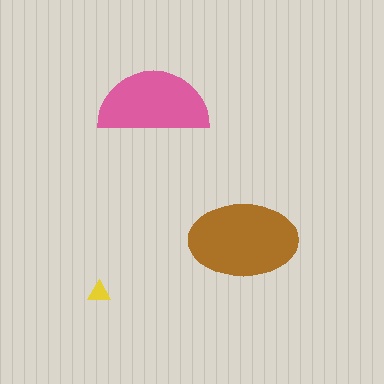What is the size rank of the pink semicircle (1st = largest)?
2nd.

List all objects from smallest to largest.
The yellow triangle, the pink semicircle, the brown ellipse.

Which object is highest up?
The pink semicircle is topmost.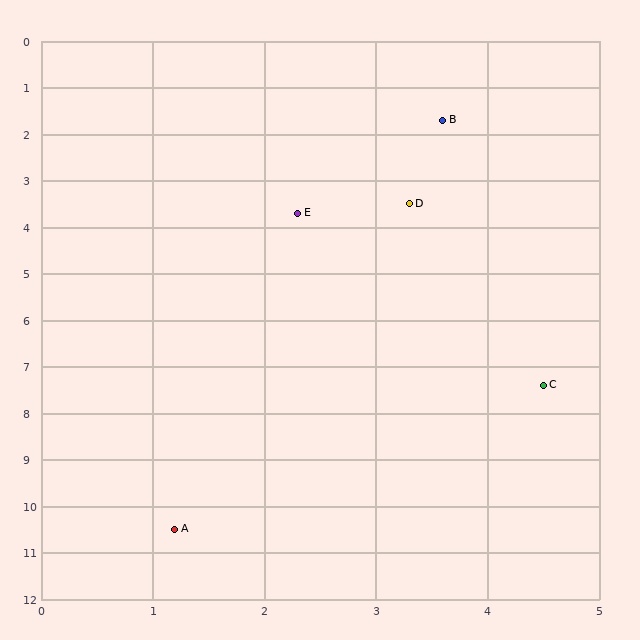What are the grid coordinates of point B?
Point B is at approximately (3.6, 1.7).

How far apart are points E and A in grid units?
Points E and A are about 6.9 grid units apart.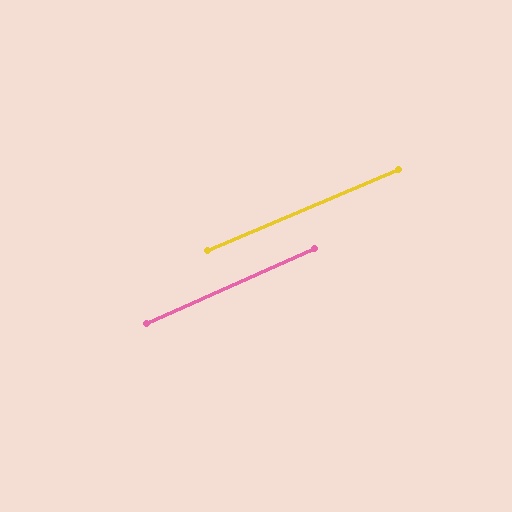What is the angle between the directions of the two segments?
Approximately 1 degree.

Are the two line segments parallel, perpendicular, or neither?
Parallel — their directions differ by only 1.1°.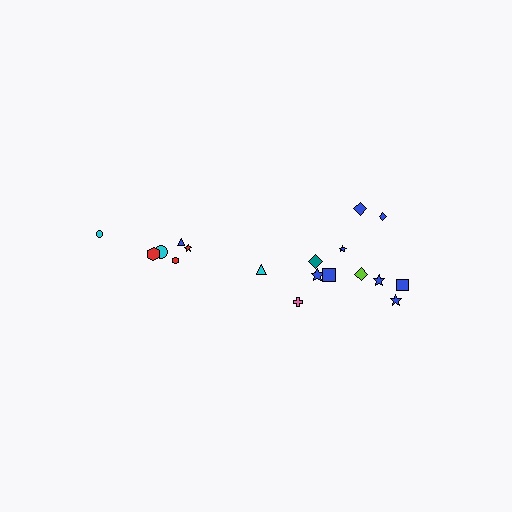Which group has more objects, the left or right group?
The right group.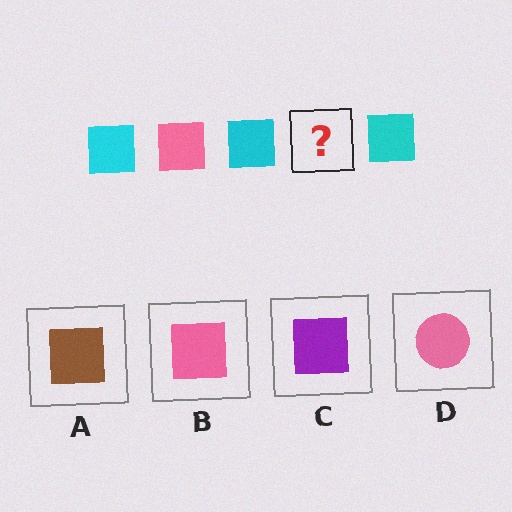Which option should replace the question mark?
Option B.